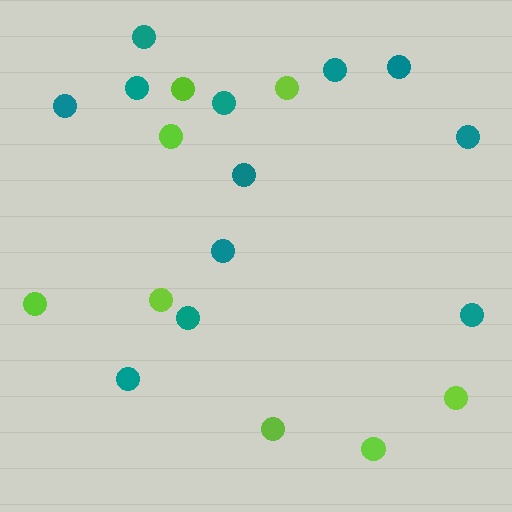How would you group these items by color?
There are 2 groups: one group of lime circles (8) and one group of teal circles (12).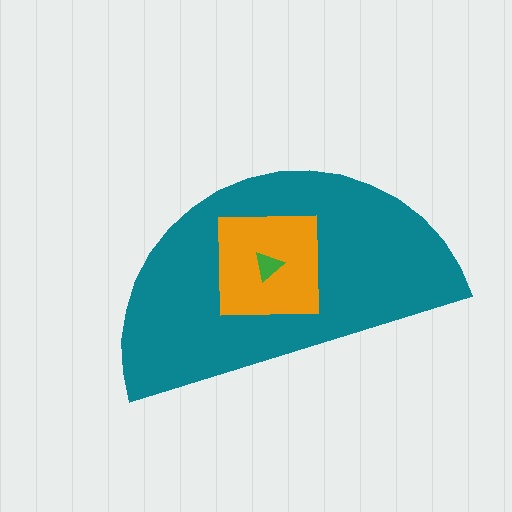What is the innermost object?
The green triangle.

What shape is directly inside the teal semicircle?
The orange square.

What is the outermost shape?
The teal semicircle.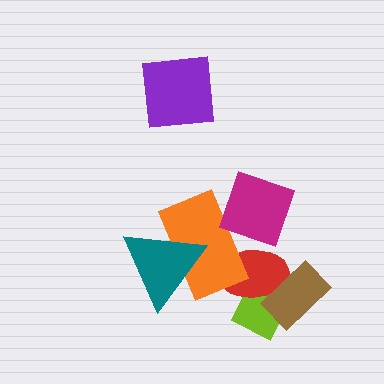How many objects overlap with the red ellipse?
4 objects overlap with the red ellipse.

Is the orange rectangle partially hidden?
Yes, it is partially covered by another shape.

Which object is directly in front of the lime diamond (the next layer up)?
The red ellipse is directly in front of the lime diamond.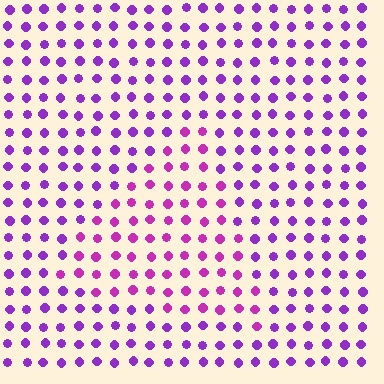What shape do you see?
I see a triangle.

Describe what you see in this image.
The image is filled with small purple elements in a uniform arrangement. A triangle-shaped region is visible where the elements are tinted to a slightly different hue, forming a subtle color boundary.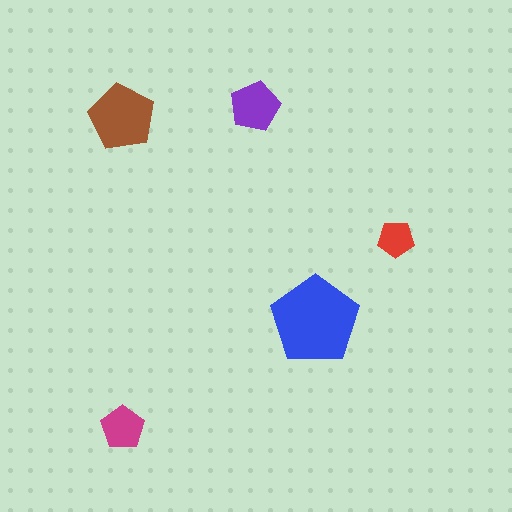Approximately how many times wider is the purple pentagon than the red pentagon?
About 1.5 times wider.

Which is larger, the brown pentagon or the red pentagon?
The brown one.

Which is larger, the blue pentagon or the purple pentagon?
The blue one.